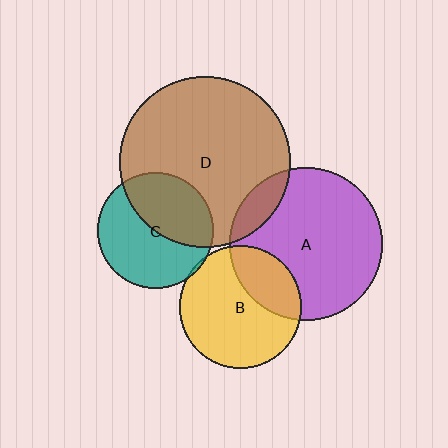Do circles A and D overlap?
Yes.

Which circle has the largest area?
Circle D (brown).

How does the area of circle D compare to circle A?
Approximately 1.3 times.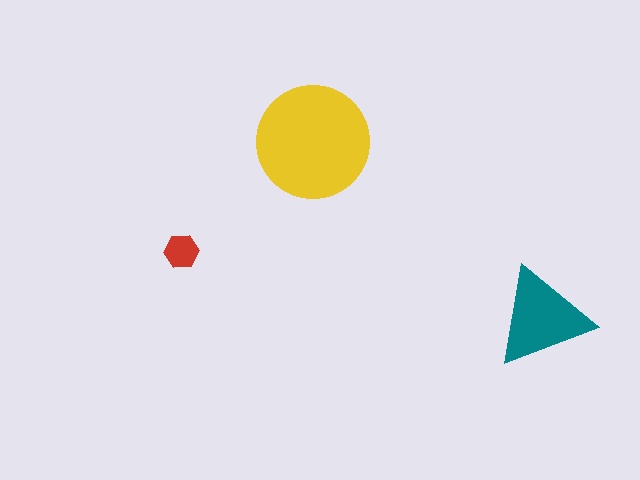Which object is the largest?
The yellow circle.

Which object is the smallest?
The red hexagon.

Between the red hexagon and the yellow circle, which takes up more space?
The yellow circle.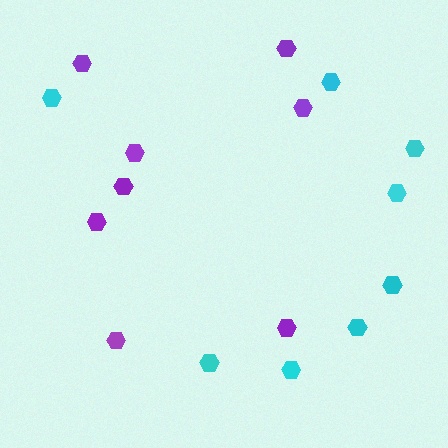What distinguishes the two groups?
There are 2 groups: one group of purple hexagons (8) and one group of cyan hexagons (8).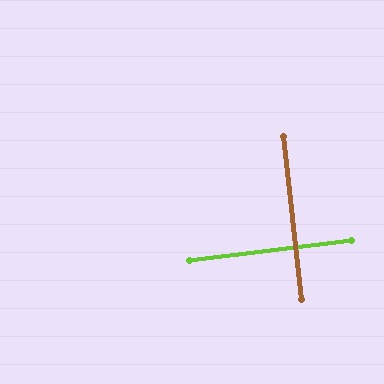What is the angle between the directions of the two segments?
Approximately 89 degrees.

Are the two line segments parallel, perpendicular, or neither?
Perpendicular — they meet at approximately 89°.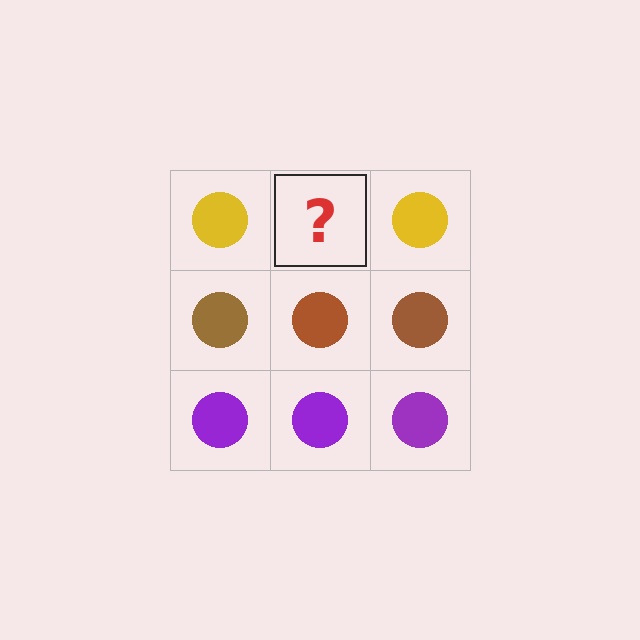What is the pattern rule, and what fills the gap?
The rule is that each row has a consistent color. The gap should be filled with a yellow circle.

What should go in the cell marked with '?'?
The missing cell should contain a yellow circle.